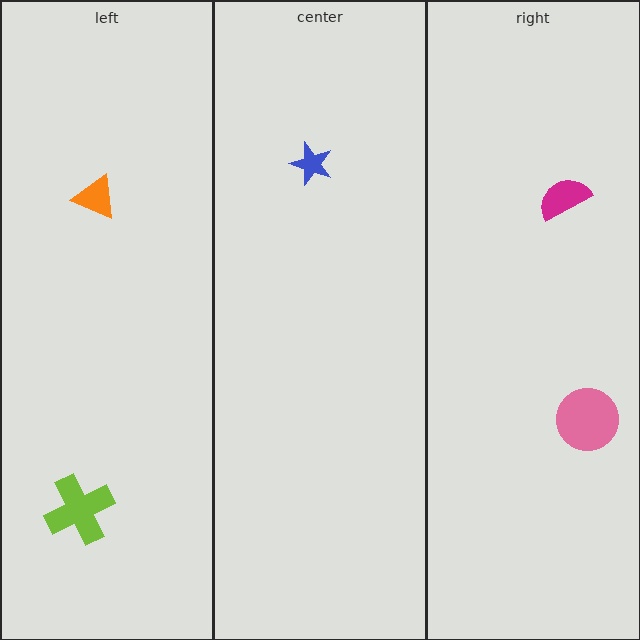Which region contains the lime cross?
The left region.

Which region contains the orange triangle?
The left region.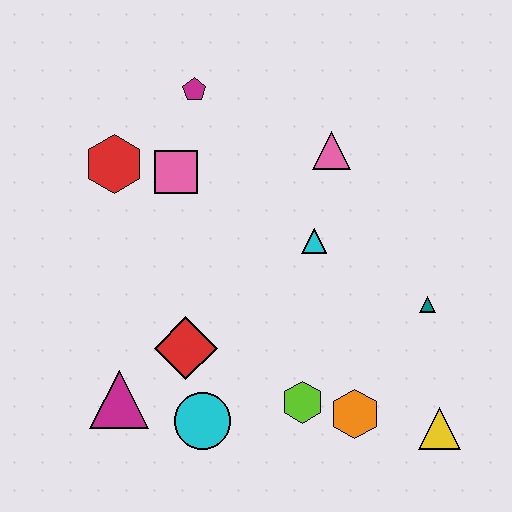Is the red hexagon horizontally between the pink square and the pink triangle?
No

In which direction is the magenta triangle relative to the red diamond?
The magenta triangle is to the left of the red diamond.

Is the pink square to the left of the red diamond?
Yes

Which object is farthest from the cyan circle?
The magenta pentagon is farthest from the cyan circle.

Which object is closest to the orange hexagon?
The lime hexagon is closest to the orange hexagon.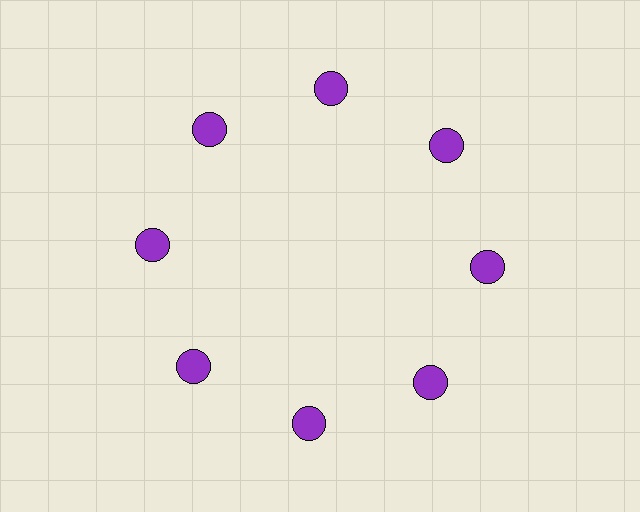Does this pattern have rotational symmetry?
Yes, this pattern has 8-fold rotational symmetry. It looks the same after rotating 45 degrees around the center.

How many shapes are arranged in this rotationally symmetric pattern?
There are 8 shapes, arranged in 8 groups of 1.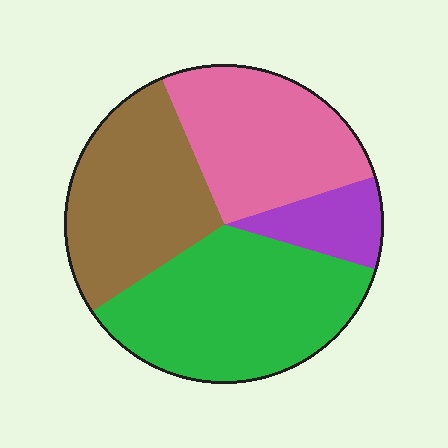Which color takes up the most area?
Green, at roughly 35%.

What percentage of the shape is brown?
Brown takes up between a sixth and a third of the shape.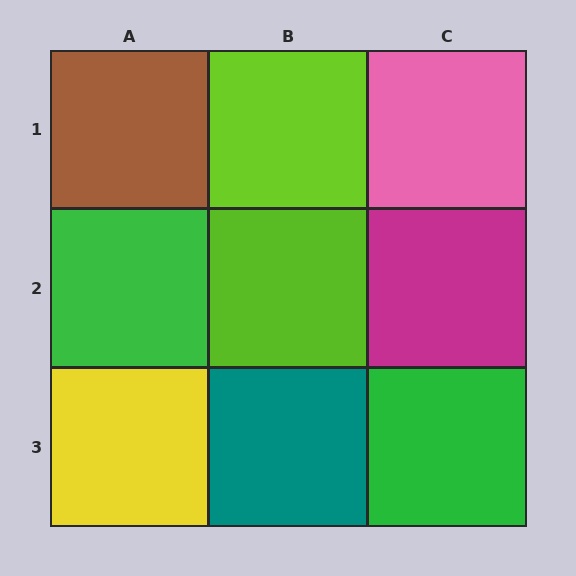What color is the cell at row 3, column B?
Teal.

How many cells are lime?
2 cells are lime.